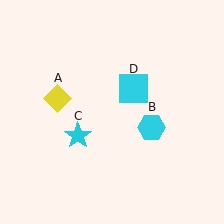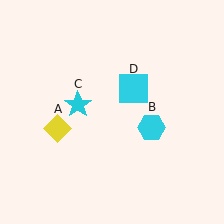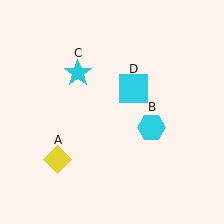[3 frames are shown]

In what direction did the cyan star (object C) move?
The cyan star (object C) moved up.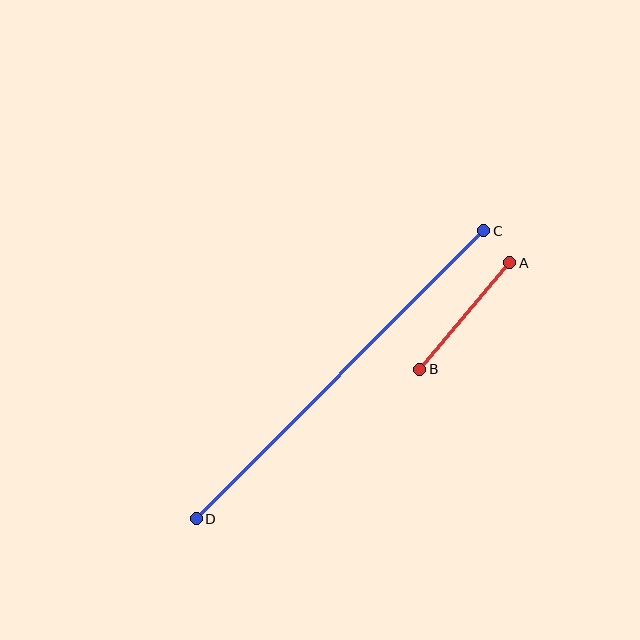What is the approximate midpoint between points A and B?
The midpoint is at approximately (465, 316) pixels.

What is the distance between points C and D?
The distance is approximately 407 pixels.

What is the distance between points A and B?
The distance is approximately 139 pixels.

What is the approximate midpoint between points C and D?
The midpoint is at approximately (340, 375) pixels.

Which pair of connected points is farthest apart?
Points C and D are farthest apart.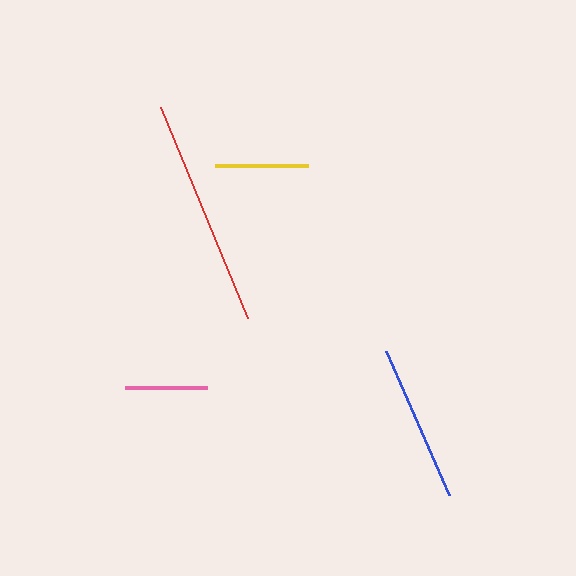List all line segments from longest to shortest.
From longest to shortest: red, blue, yellow, pink.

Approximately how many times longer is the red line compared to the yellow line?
The red line is approximately 2.4 times the length of the yellow line.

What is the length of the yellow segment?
The yellow segment is approximately 94 pixels long.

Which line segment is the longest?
The red line is the longest at approximately 228 pixels.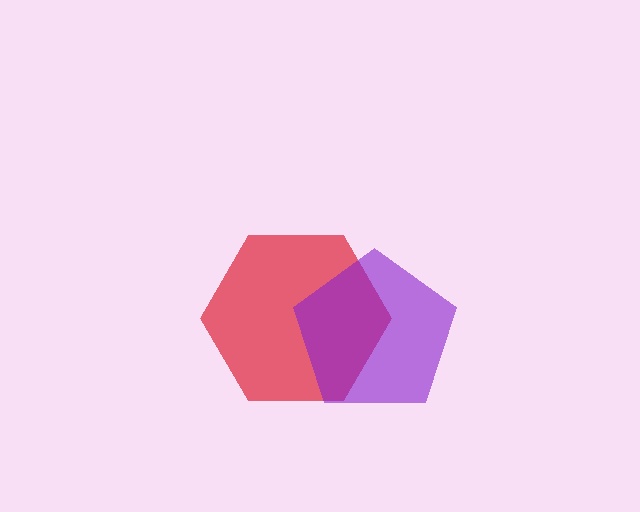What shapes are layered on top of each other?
The layered shapes are: a red hexagon, a purple pentagon.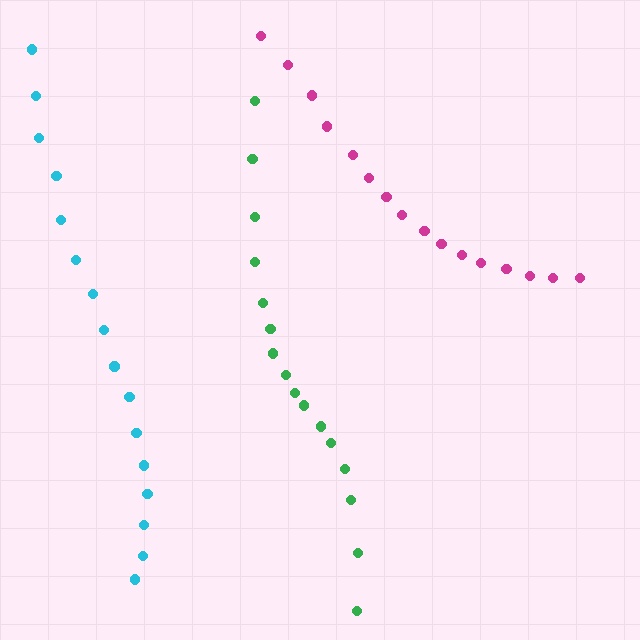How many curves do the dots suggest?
There are 3 distinct paths.